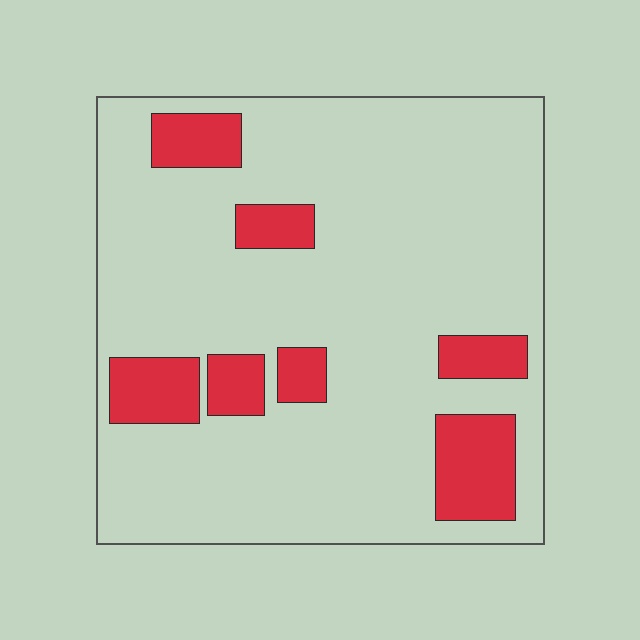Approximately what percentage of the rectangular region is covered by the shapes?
Approximately 15%.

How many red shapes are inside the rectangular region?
7.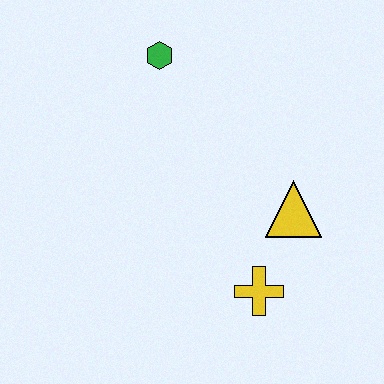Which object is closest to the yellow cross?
The yellow triangle is closest to the yellow cross.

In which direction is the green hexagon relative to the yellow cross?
The green hexagon is above the yellow cross.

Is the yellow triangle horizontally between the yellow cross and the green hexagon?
No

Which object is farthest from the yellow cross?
The green hexagon is farthest from the yellow cross.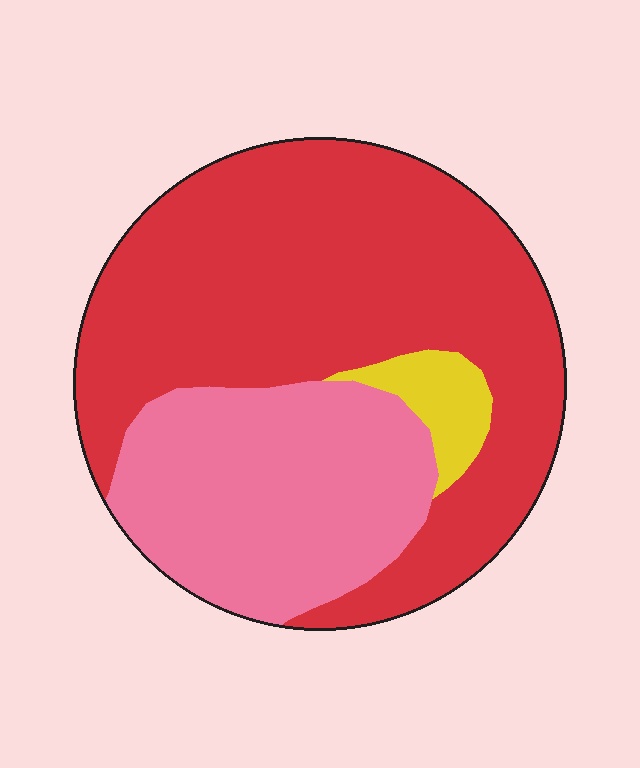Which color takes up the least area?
Yellow, at roughly 5%.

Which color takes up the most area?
Red, at roughly 65%.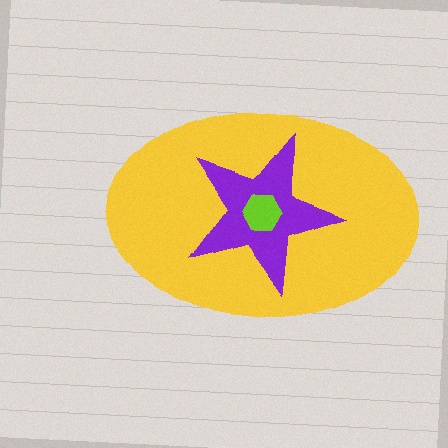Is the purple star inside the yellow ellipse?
Yes.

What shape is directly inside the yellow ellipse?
The purple star.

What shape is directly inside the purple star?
The lime hexagon.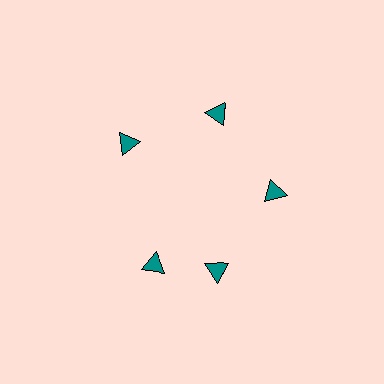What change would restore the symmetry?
The symmetry would be restored by rotating it back into even spacing with its neighbors so that all 5 triangles sit at equal angles and equal distance from the center.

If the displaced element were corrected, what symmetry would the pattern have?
It would have 5-fold rotational symmetry — the pattern would map onto itself every 72 degrees.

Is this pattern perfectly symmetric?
No. The 5 teal triangles are arranged in a ring, but one element near the 8 o'clock position is rotated out of alignment along the ring, breaking the 5-fold rotational symmetry.